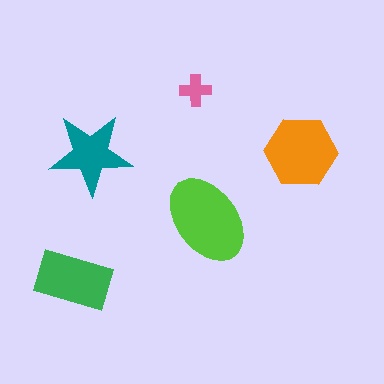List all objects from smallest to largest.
The pink cross, the teal star, the green rectangle, the orange hexagon, the lime ellipse.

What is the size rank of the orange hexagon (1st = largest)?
2nd.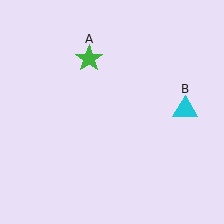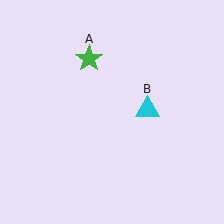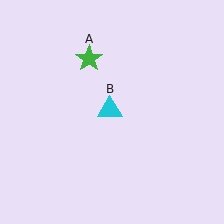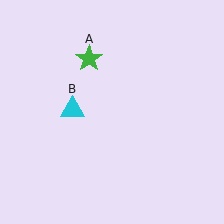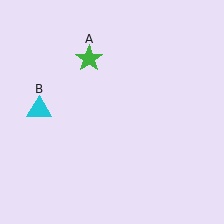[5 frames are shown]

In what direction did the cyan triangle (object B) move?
The cyan triangle (object B) moved left.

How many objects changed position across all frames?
1 object changed position: cyan triangle (object B).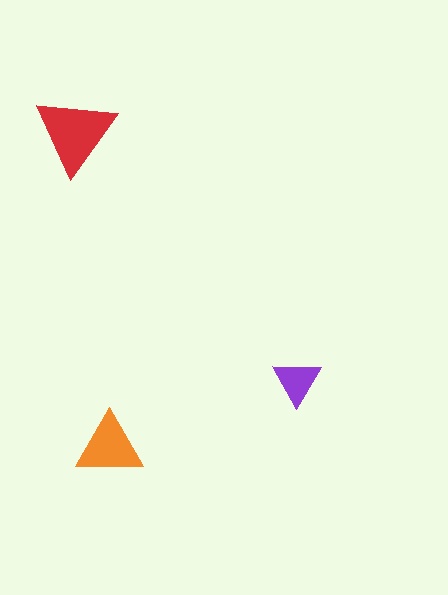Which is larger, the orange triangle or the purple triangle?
The orange one.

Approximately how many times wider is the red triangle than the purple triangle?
About 1.5 times wider.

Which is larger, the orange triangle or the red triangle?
The red one.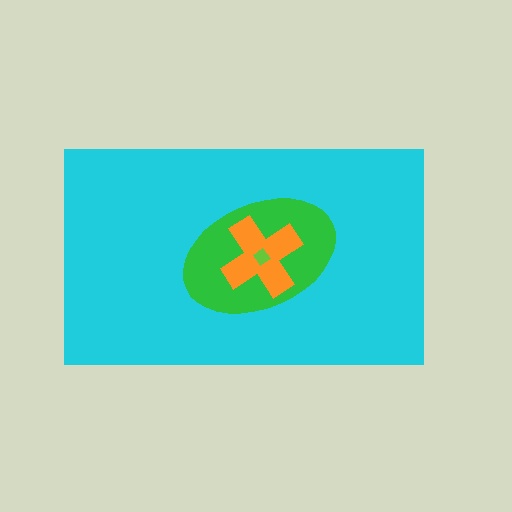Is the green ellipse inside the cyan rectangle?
Yes.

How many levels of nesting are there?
4.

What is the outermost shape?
The cyan rectangle.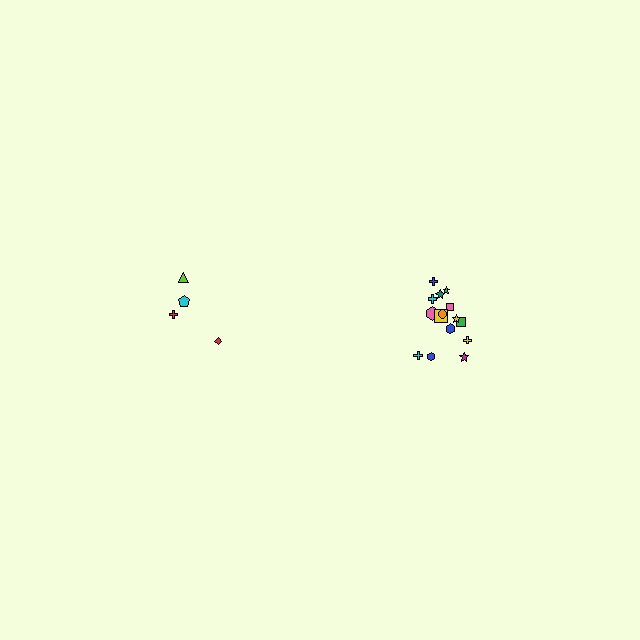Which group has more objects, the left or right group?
The right group.